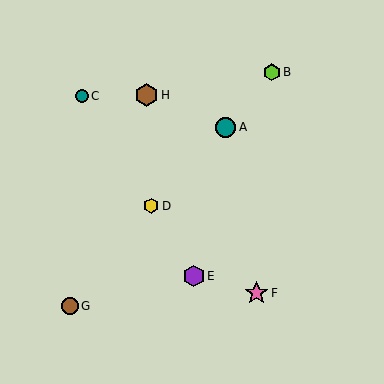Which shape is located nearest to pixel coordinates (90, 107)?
The teal circle (labeled C) at (82, 96) is nearest to that location.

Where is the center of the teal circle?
The center of the teal circle is at (82, 96).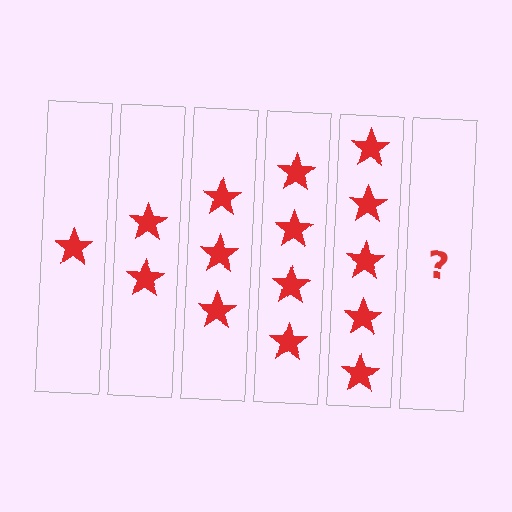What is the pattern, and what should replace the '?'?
The pattern is that each step adds one more star. The '?' should be 6 stars.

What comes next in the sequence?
The next element should be 6 stars.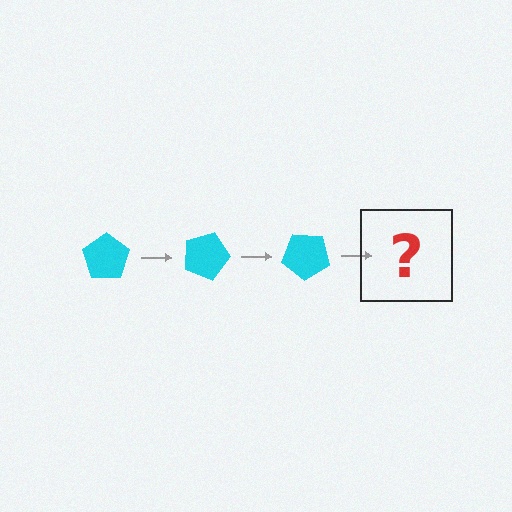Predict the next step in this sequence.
The next step is a cyan pentagon rotated 60 degrees.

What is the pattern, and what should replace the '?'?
The pattern is that the pentagon rotates 20 degrees each step. The '?' should be a cyan pentagon rotated 60 degrees.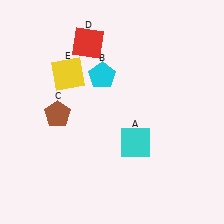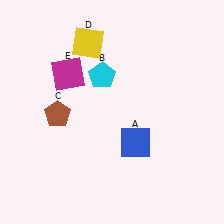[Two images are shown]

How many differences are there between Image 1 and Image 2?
There are 3 differences between the two images.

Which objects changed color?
A changed from cyan to blue. D changed from red to yellow. E changed from yellow to magenta.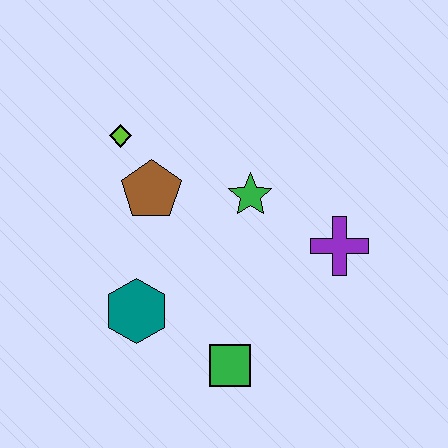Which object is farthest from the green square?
The lime diamond is farthest from the green square.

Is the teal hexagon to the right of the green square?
No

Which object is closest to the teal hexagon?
The green square is closest to the teal hexagon.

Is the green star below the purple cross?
No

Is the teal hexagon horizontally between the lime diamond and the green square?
Yes